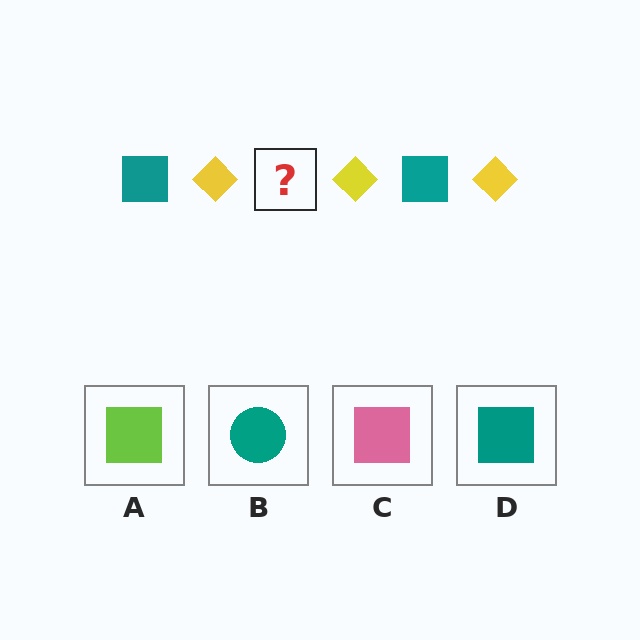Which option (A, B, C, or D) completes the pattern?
D.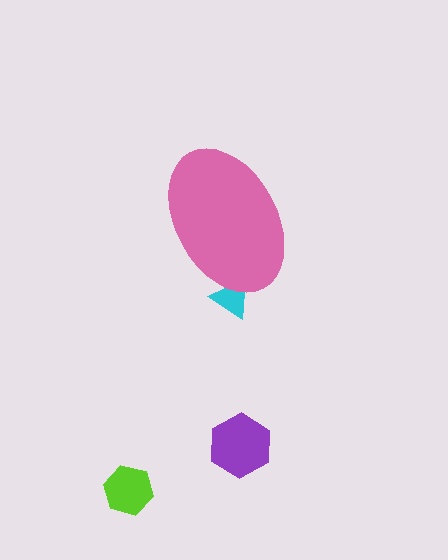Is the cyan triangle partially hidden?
Yes, the cyan triangle is partially hidden behind the pink ellipse.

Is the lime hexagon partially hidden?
No, the lime hexagon is fully visible.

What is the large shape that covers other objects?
A pink ellipse.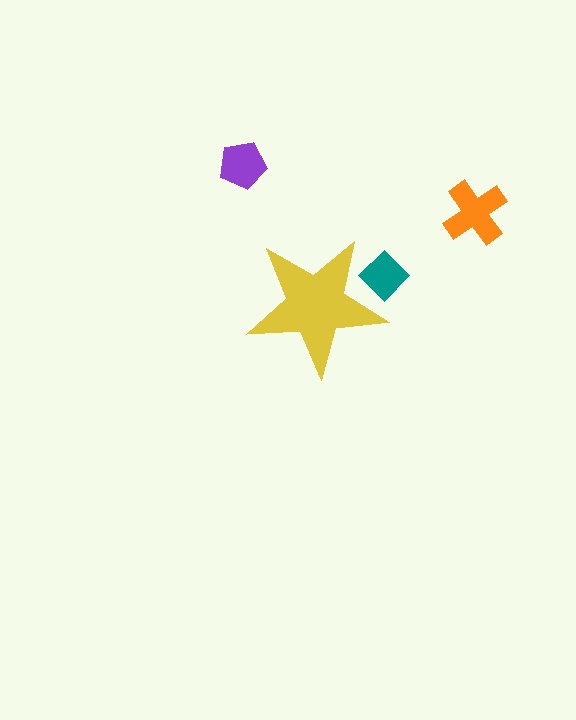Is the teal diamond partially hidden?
Yes, the teal diamond is partially hidden behind the yellow star.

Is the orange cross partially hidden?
No, the orange cross is fully visible.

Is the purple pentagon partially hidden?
No, the purple pentagon is fully visible.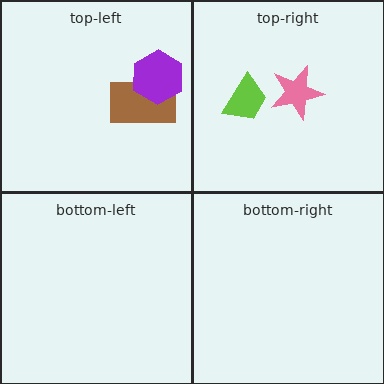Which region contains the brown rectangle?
The top-left region.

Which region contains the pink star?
The top-right region.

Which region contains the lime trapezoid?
The top-right region.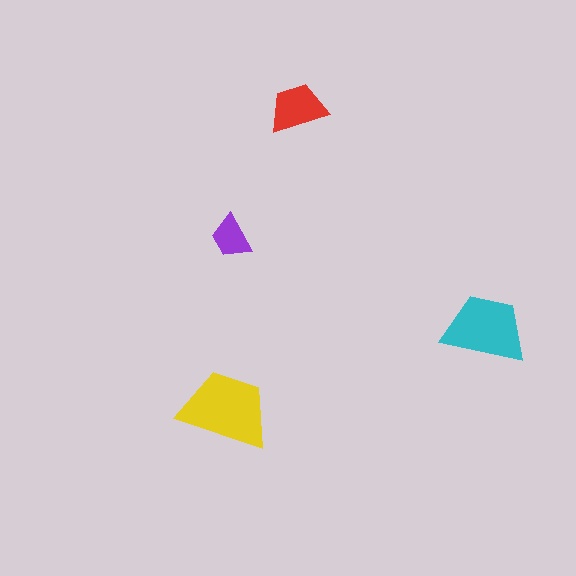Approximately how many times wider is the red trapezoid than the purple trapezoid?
About 1.5 times wider.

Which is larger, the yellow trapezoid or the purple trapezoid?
The yellow one.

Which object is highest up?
The red trapezoid is topmost.